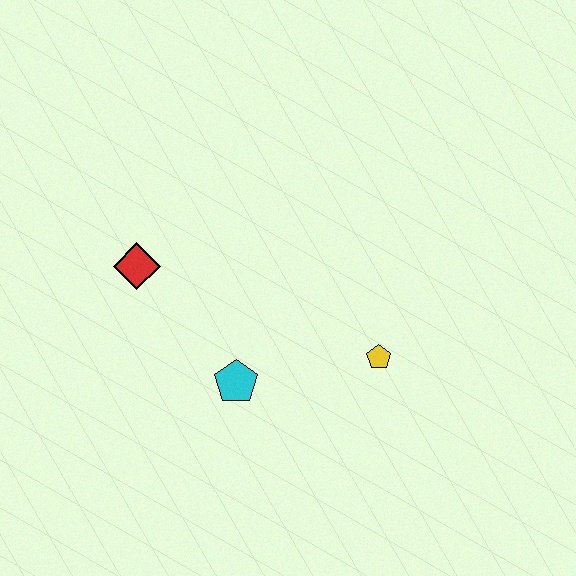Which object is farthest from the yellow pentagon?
The red diamond is farthest from the yellow pentagon.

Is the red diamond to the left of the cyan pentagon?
Yes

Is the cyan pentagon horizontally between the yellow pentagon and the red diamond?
Yes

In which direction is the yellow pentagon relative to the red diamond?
The yellow pentagon is to the right of the red diamond.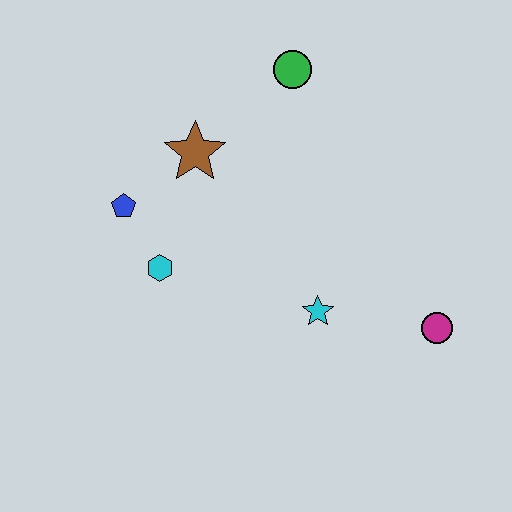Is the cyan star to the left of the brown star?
No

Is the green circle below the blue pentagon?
No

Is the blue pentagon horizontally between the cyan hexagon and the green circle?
No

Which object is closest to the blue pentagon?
The cyan hexagon is closest to the blue pentagon.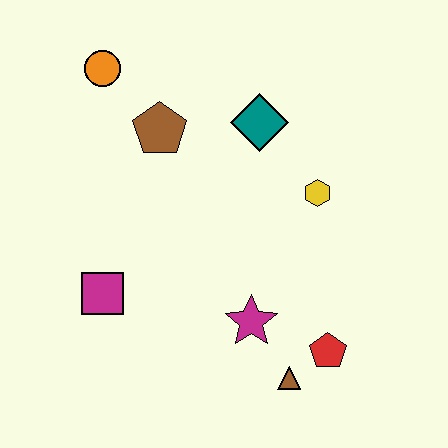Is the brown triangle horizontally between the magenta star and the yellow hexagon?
Yes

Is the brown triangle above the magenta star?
No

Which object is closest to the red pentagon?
The brown triangle is closest to the red pentagon.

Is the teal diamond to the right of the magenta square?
Yes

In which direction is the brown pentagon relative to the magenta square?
The brown pentagon is above the magenta square.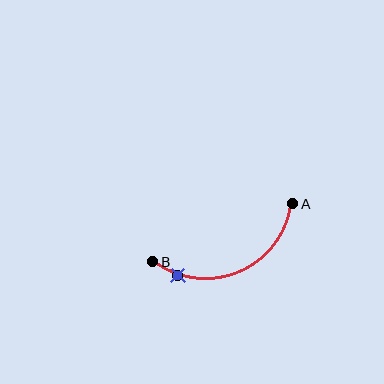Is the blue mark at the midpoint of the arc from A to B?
No. The blue mark lies on the arc but is closer to endpoint B. The arc midpoint would be at the point on the curve equidistant along the arc from both A and B.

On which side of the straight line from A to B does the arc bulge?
The arc bulges below the straight line connecting A and B.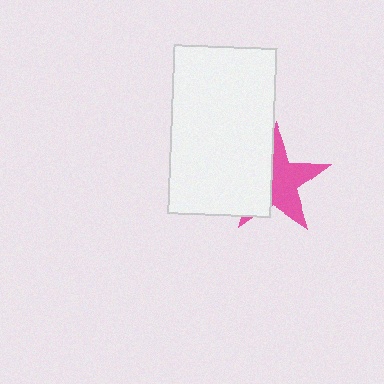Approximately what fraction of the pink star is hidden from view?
Roughly 43% of the pink star is hidden behind the white rectangle.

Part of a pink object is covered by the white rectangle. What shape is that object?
It is a star.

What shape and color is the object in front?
The object in front is a white rectangle.